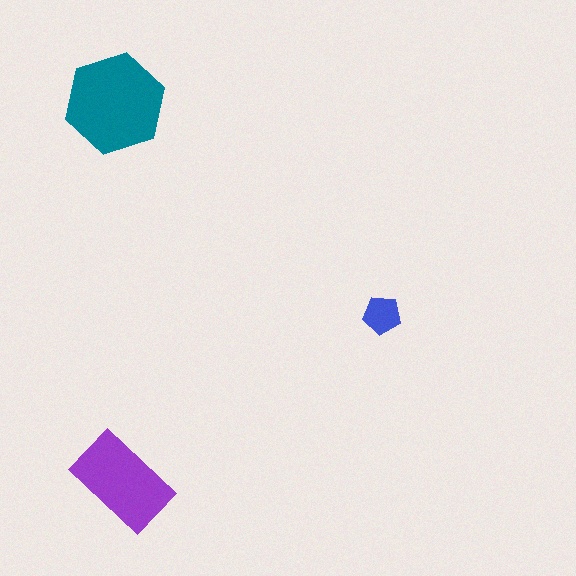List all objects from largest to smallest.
The teal hexagon, the purple rectangle, the blue pentagon.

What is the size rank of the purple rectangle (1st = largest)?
2nd.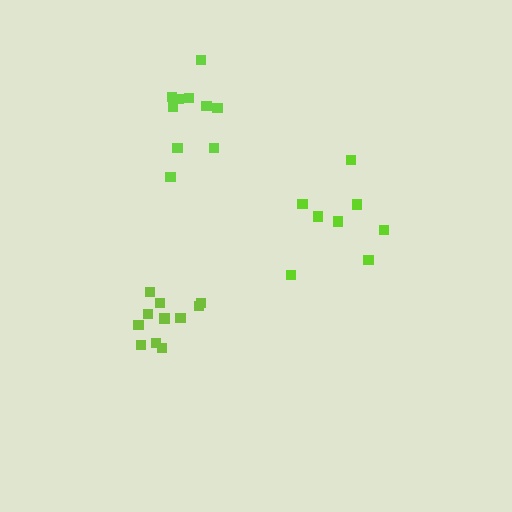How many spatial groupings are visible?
There are 3 spatial groupings.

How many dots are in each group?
Group 1: 12 dots, Group 2: 8 dots, Group 3: 10 dots (30 total).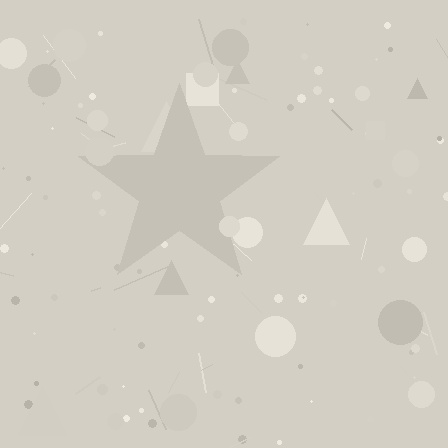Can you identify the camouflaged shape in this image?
The camouflaged shape is a star.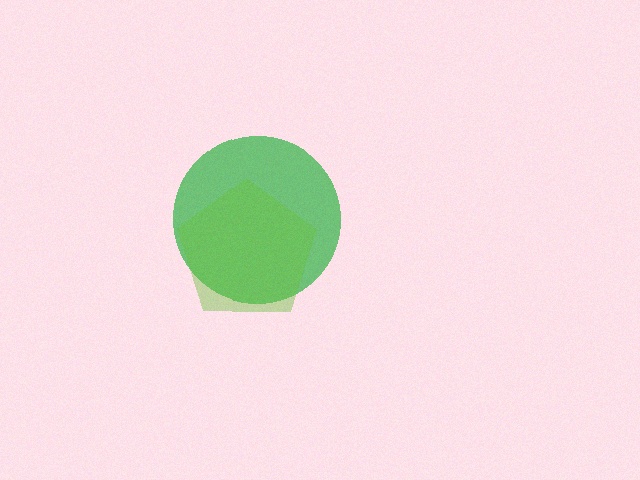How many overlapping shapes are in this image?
There are 2 overlapping shapes in the image.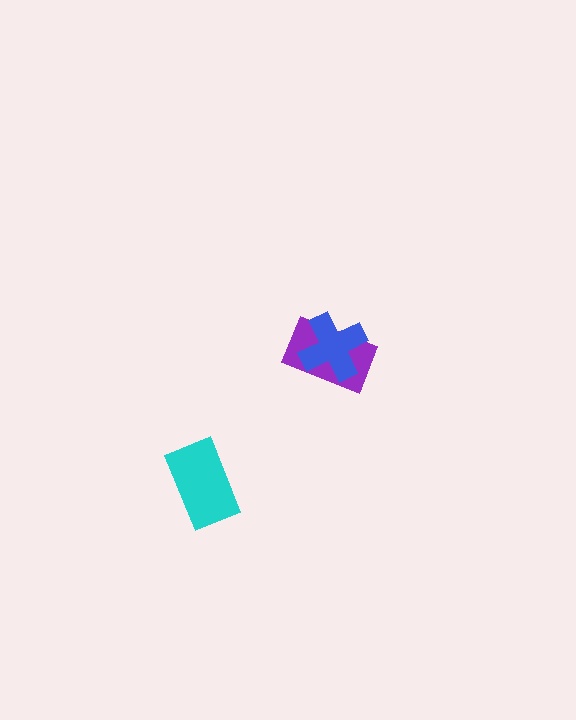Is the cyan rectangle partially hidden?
No, no other shape covers it.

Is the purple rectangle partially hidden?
Yes, it is partially covered by another shape.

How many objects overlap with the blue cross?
1 object overlaps with the blue cross.